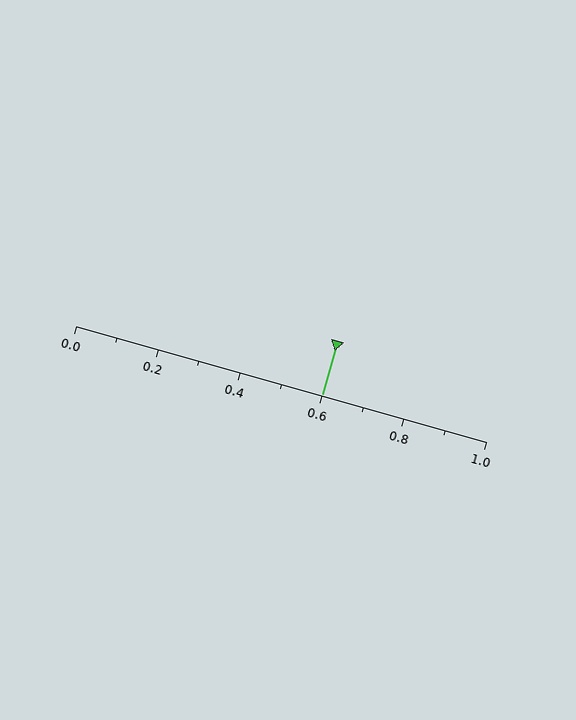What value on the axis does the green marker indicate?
The marker indicates approximately 0.6.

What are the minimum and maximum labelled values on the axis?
The axis runs from 0.0 to 1.0.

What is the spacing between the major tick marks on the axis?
The major ticks are spaced 0.2 apart.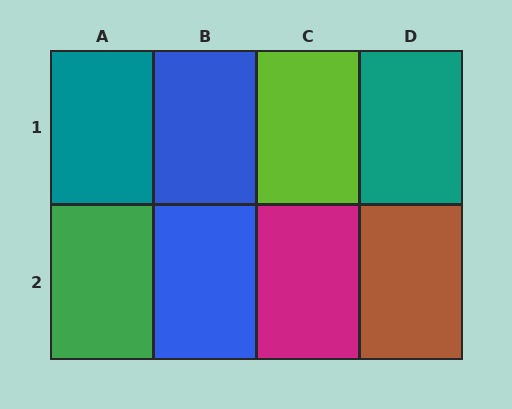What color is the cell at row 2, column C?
Magenta.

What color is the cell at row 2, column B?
Blue.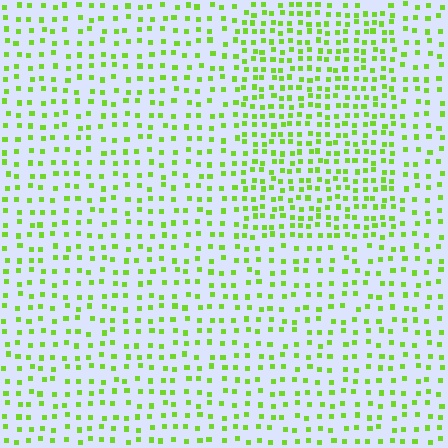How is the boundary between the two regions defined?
The boundary is defined by a change in element density (approximately 1.7x ratio). All elements are the same color, size, and shape.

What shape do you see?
I see a rectangle.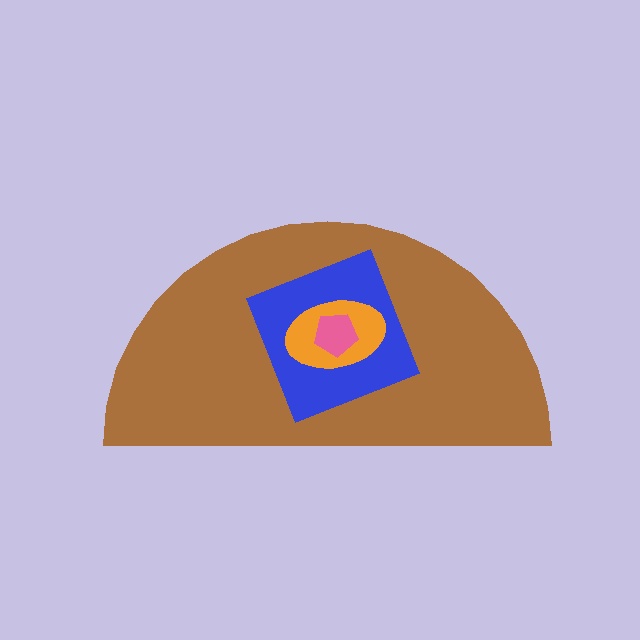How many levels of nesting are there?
4.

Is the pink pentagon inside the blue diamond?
Yes.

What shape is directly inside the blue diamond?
The orange ellipse.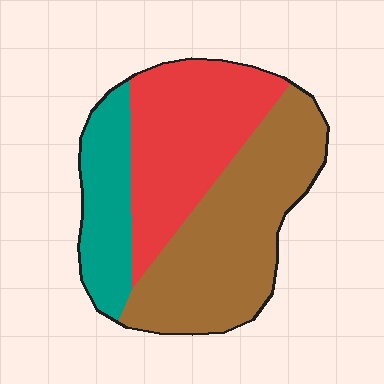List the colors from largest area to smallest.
From largest to smallest: brown, red, teal.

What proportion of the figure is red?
Red takes up about three eighths (3/8) of the figure.